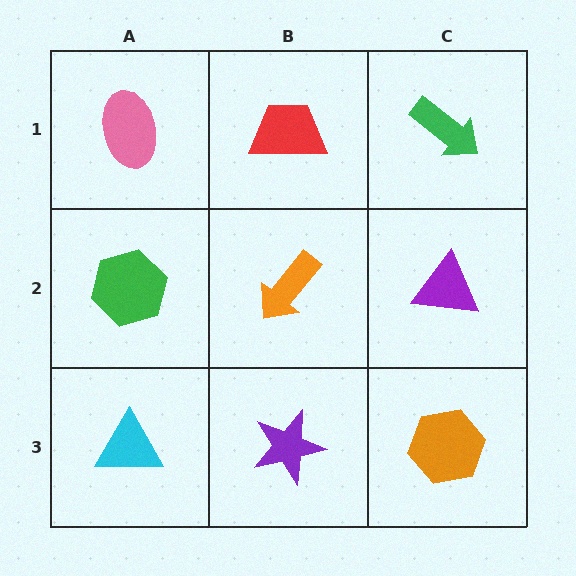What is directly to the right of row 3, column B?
An orange hexagon.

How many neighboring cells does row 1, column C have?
2.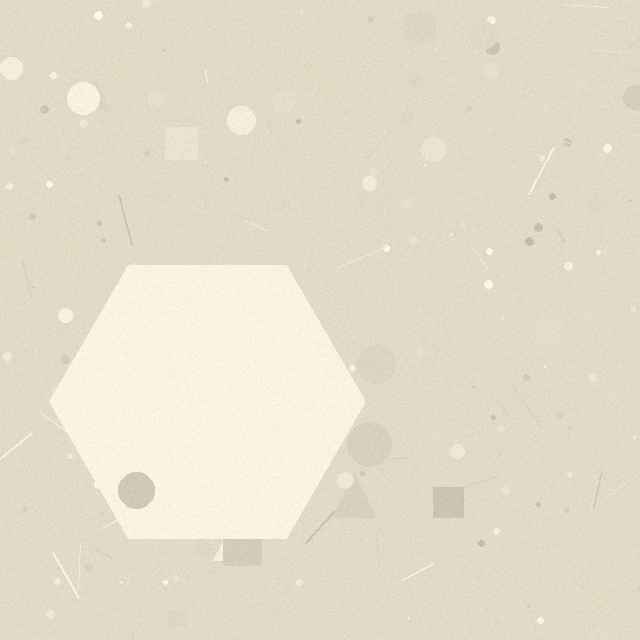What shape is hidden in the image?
A hexagon is hidden in the image.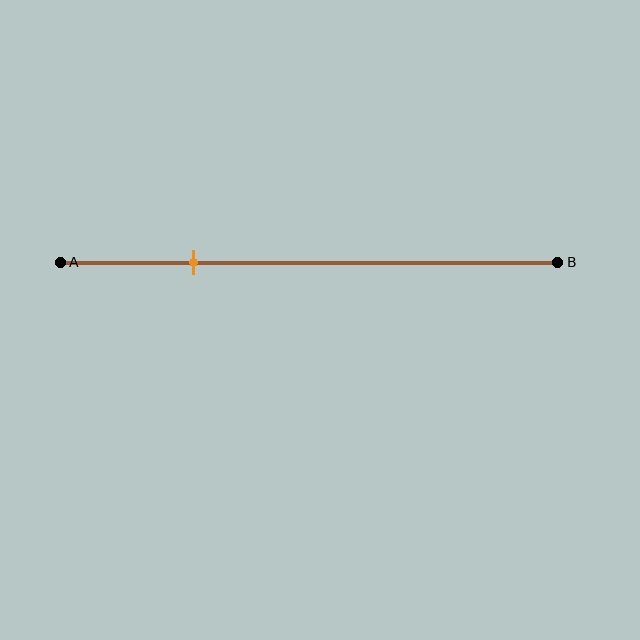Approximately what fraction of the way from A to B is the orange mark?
The orange mark is approximately 25% of the way from A to B.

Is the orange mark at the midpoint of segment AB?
No, the mark is at about 25% from A, not at the 50% midpoint.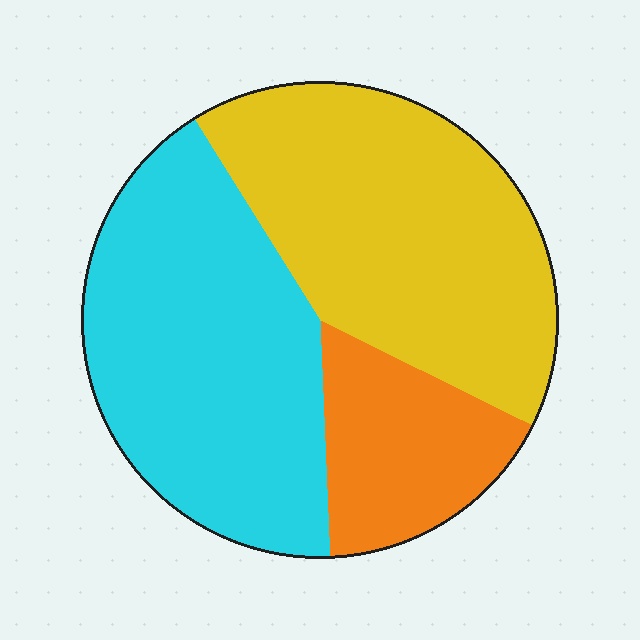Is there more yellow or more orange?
Yellow.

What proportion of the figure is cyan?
Cyan covers 42% of the figure.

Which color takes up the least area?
Orange, at roughly 15%.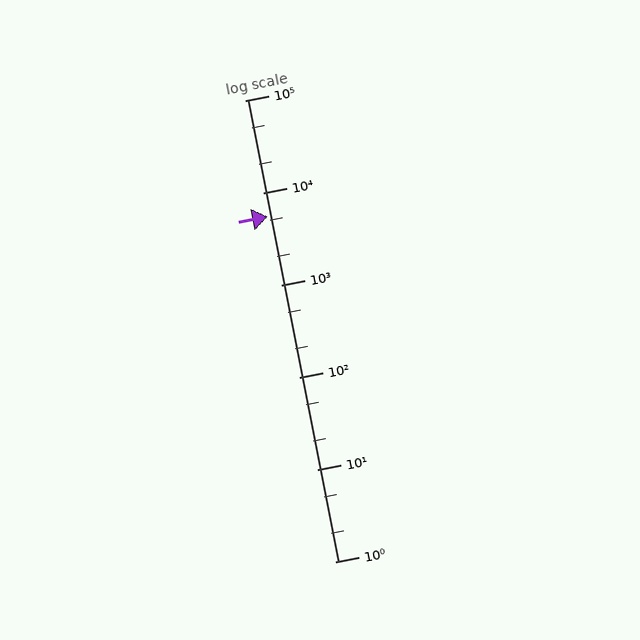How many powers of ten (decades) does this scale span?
The scale spans 5 decades, from 1 to 100000.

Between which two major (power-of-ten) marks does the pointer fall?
The pointer is between 1000 and 10000.